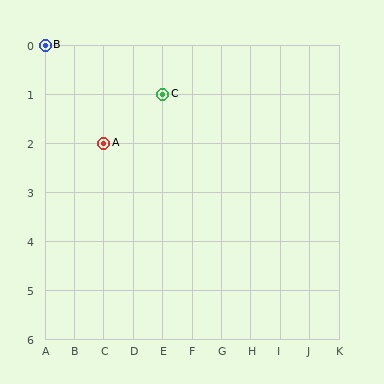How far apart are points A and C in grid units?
Points A and C are 2 columns and 1 row apart (about 2.2 grid units diagonally).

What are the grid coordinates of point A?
Point A is at grid coordinates (C, 2).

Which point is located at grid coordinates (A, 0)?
Point B is at (A, 0).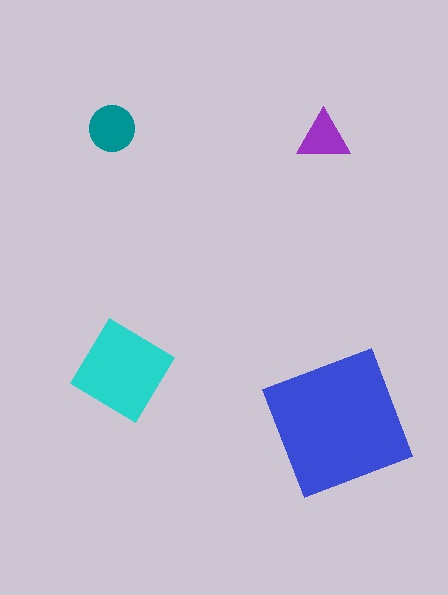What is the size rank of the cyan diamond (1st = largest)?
2nd.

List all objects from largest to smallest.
The blue square, the cyan diamond, the teal circle, the purple triangle.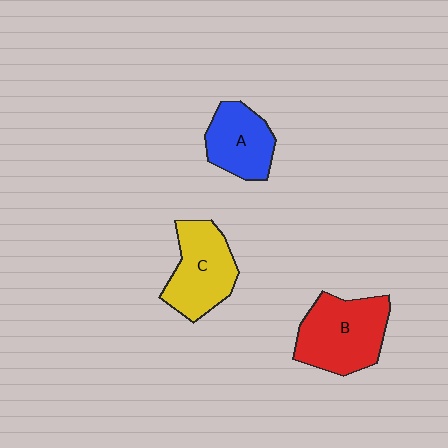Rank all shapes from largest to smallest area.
From largest to smallest: B (red), C (yellow), A (blue).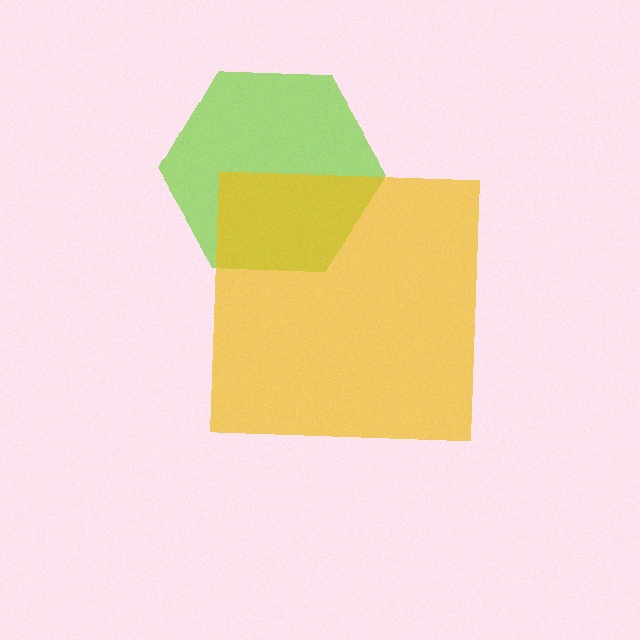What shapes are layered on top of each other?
The layered shapes are: a lime hexagon, a yellow square.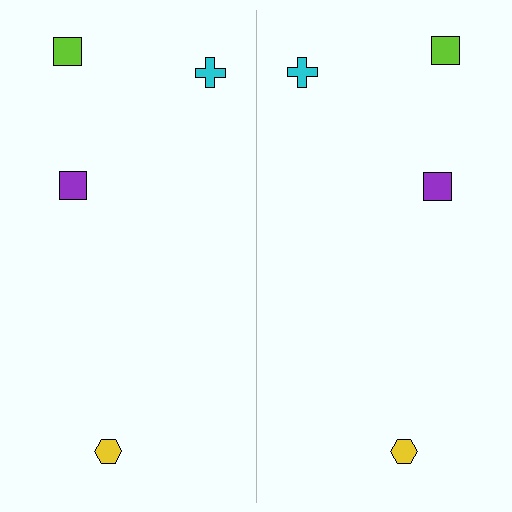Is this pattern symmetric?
Yes, this pattern has bilateral (reflection) symmetry.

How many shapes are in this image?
There are 8 shapes in this image.